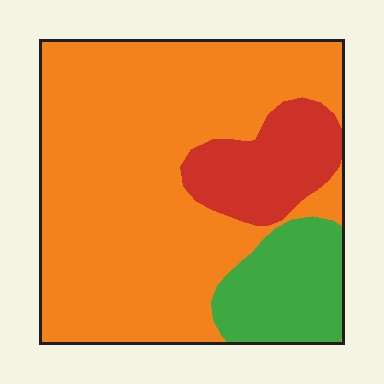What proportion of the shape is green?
Green takes up less than a sixth of the shape.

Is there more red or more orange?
Orange.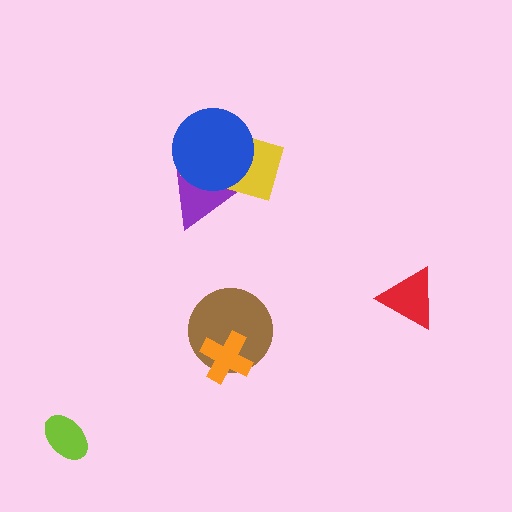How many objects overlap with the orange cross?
1 object overlaps with the orange cross.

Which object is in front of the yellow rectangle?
The blue circle is in front of the yellow rectangle.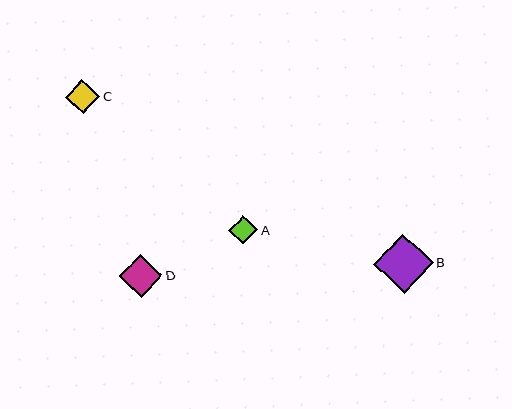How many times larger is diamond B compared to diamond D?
Diamond B is approximately 1.4 times the size of diamond D.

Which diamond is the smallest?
Diamond A is the smallest with a size of approximately 29 pixels.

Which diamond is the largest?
Diamond B is the largest with a size of approximately 59 pixels.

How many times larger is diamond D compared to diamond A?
Diamond D is approximately 1.5 times the size of diamond A.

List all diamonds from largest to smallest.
From largest to smallest: B, D, C, A.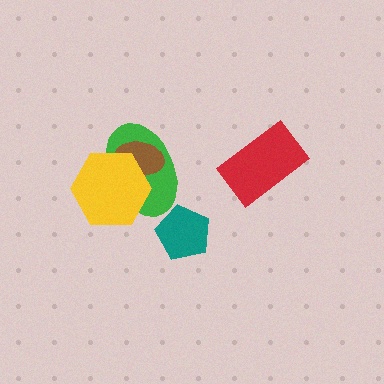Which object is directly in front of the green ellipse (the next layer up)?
The brown ellipse is directly in front of the green ellipse.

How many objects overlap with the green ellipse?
2 objects overlap with the green ellipse.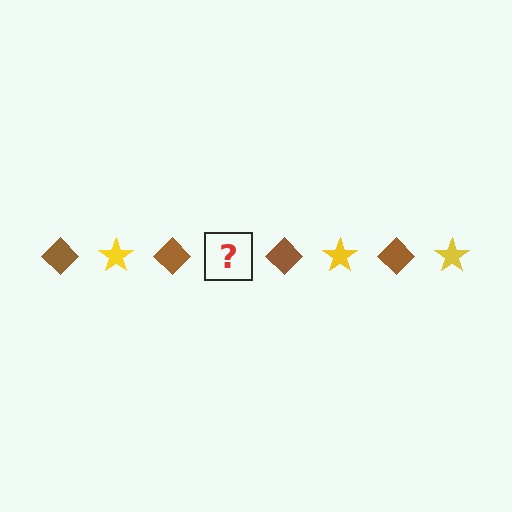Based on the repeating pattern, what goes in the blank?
The blank should be a yellow star.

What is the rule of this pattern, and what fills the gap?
The rule is that the pattern alternates between brown diamond and yellow star. The gap should be filled with a yellow star.